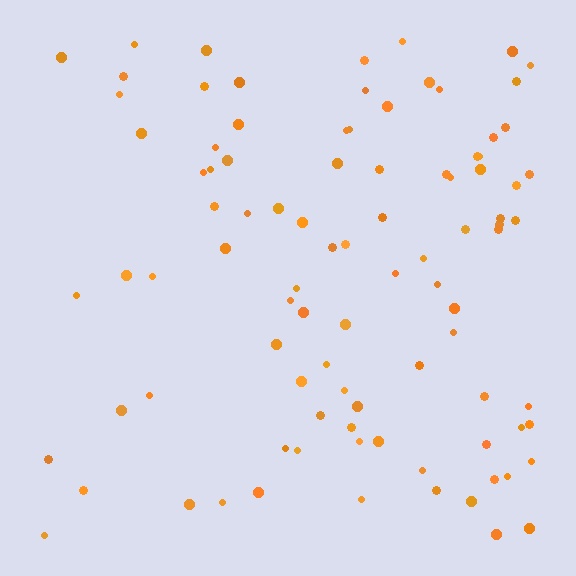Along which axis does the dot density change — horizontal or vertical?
Horizontal.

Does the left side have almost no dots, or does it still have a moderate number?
Still a moderate number, just noticeably fewer than the right.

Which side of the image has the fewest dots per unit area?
The left.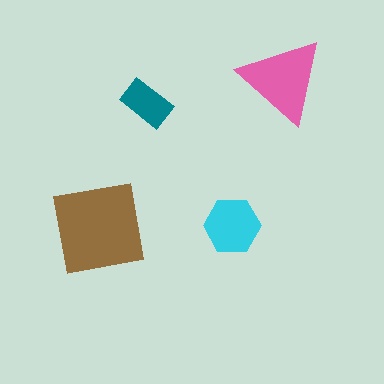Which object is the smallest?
The teal rectangle.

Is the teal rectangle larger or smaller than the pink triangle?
Smaller.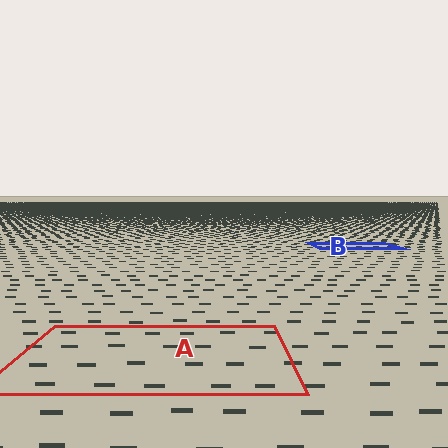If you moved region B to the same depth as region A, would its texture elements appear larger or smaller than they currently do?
They would appear larger. At a closer depth, the same texture elements are projected at a bigger on-screen size.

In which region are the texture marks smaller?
The texture marks are smaller in region B, because it is farther away.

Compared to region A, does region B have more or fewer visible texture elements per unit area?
Region B has more texture elements per unit area — they are packed more densely because it is farther away.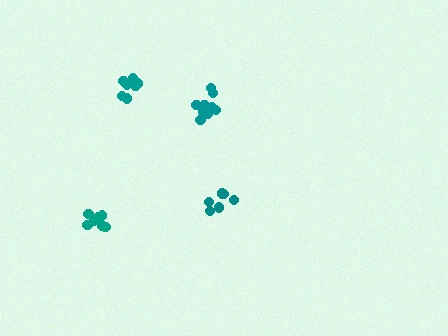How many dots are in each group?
Group 1: 8 dots, Group 2: 7 dots, Group 3: 10 dots, Group 4: 6 dots (31 total).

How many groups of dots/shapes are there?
There are 4 groups.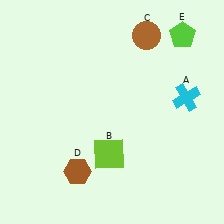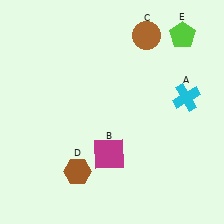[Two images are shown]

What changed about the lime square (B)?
In Image 1, B is lime. In Image 2, it changed to magenta.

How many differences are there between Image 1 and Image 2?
There is 1 difference between the two images.